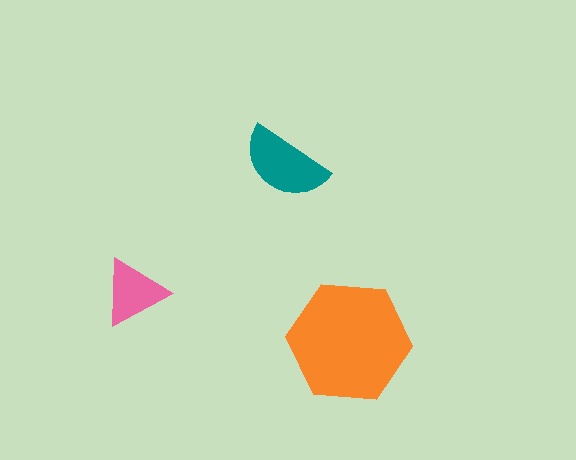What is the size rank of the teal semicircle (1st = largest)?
2nd.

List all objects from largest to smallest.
The orange hexagon, the teal semicircle, the pink triangle.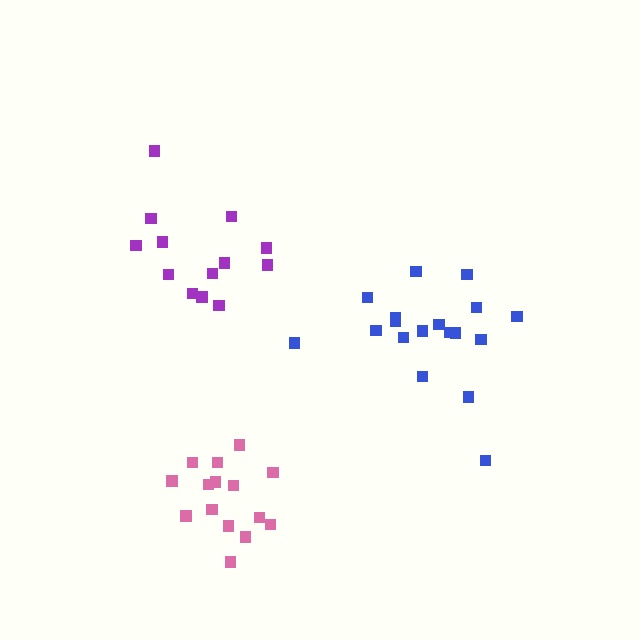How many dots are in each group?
Group 1: 13 dots, Group 2: 15 dots, Group 3: 18 dots (46 total).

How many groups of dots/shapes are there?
There are 3 groups.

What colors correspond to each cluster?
The clusters are colored: purple, pink, blue.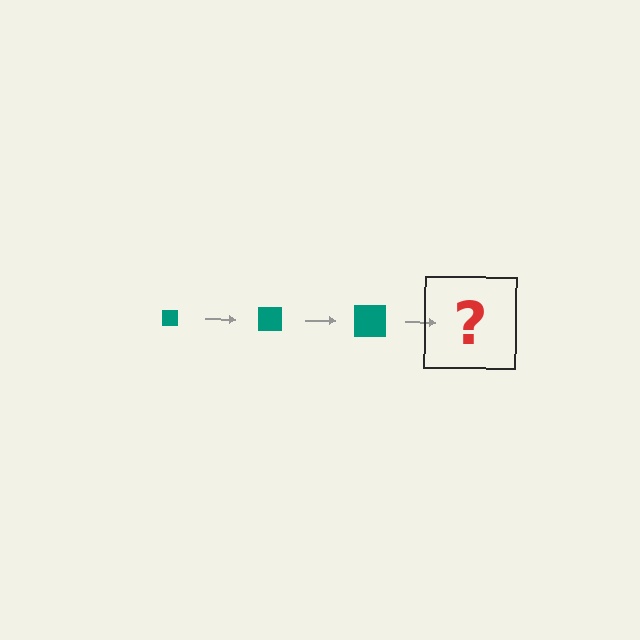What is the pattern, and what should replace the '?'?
The pattern is that the square gets progressively larger each step. The '?' should be a teal square, larger than the previous one.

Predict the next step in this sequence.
The next step is a teal square, larger than the previous one.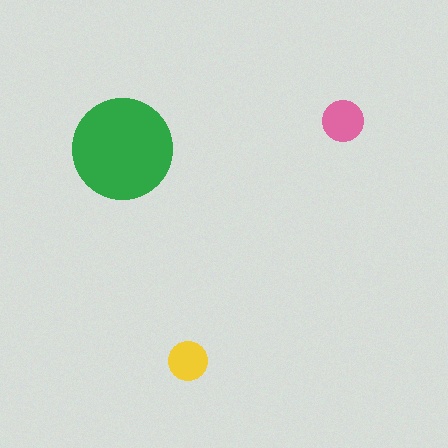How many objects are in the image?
There are 3 objects in the image.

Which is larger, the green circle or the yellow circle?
The green one.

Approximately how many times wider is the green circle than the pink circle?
About 2.5 times wider.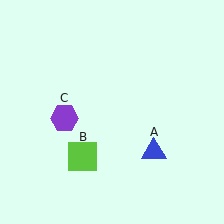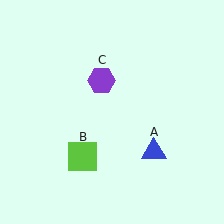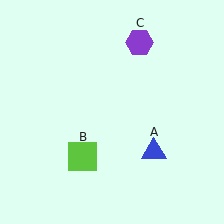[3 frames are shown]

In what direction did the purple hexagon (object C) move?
The purple hexagon (object C) moved up and to the right.